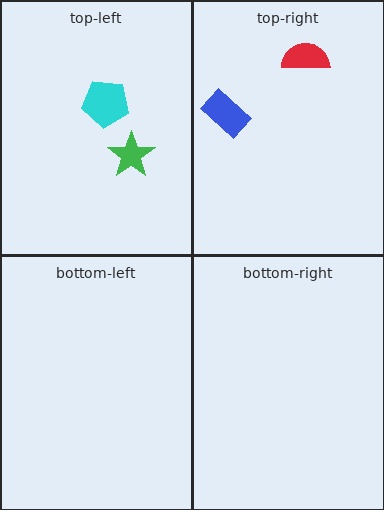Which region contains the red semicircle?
The top-right region.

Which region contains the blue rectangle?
The top-right region.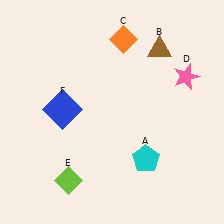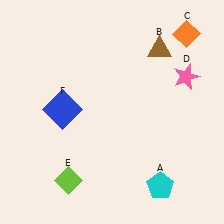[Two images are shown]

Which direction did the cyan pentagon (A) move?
The cyan pentagon (A) moved down.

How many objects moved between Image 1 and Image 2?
2 objects moved between the two images.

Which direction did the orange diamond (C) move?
The orange diamond (C) moved right.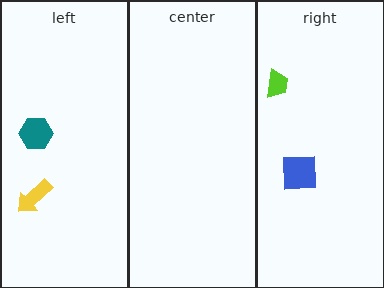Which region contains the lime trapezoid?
The right region.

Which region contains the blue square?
The right region.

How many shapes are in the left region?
2.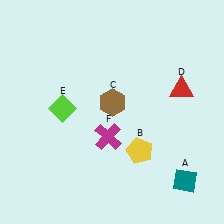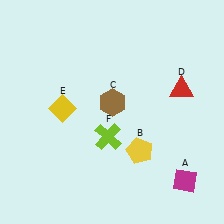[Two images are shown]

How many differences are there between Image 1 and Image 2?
There are 3 differences between the two images.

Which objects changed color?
A changed from teal to magenta. E changed from lime to yellow. F changed from magenta to lime.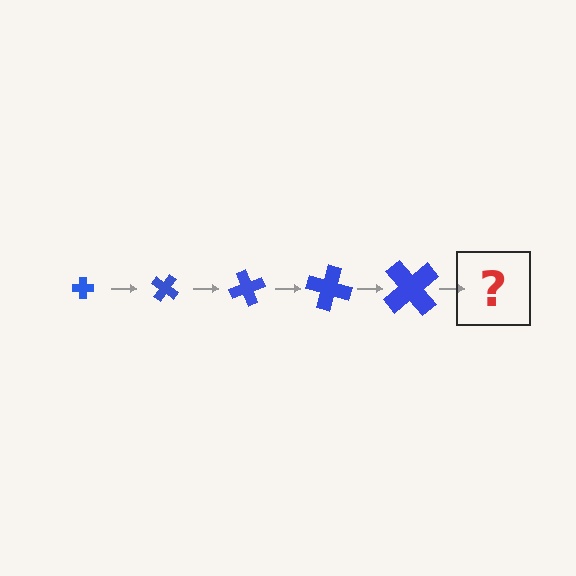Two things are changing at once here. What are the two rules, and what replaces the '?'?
The two rules are that the cross grows larger each step and it rotates 35 degrees each step. The '?' should be a cross, larger than the previous one and rotated 175 degrees from the start.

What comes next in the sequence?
The next element should be a cross, larger than the previous one and rotated 175 degrees from the start.